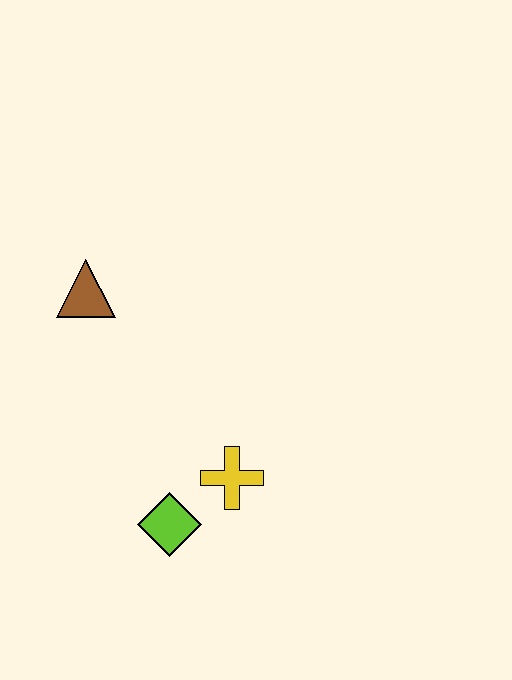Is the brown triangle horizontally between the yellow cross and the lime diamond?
No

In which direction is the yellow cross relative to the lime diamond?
The yellow cross is to the right of the lime diamond.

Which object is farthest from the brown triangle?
The lime diamond is farthest from the brown triangle.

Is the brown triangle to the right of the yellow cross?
No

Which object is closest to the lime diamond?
The yellow cross is closest to the lime diamond.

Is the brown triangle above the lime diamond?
Yes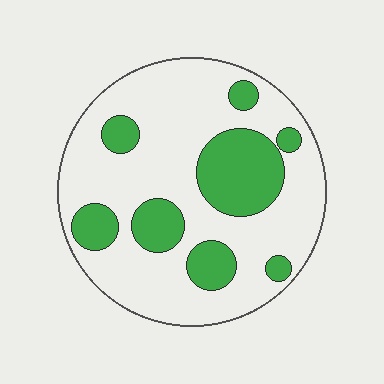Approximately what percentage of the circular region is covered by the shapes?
Approximately 25%.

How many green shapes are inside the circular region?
8.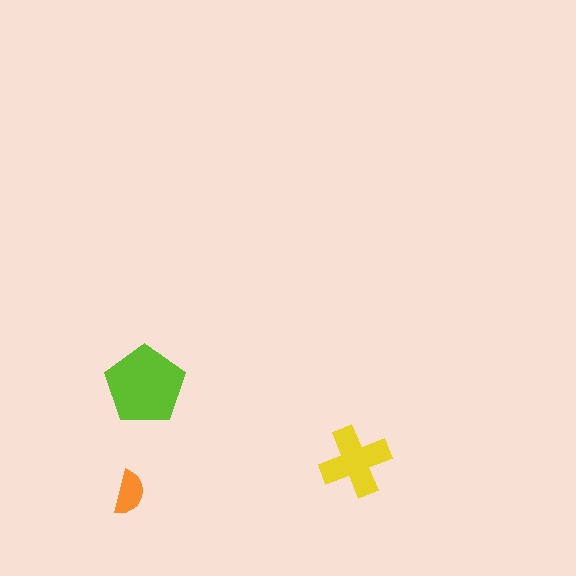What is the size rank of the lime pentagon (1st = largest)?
1st.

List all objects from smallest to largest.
The orange semicircle, the yellow cross, the lime pentagon.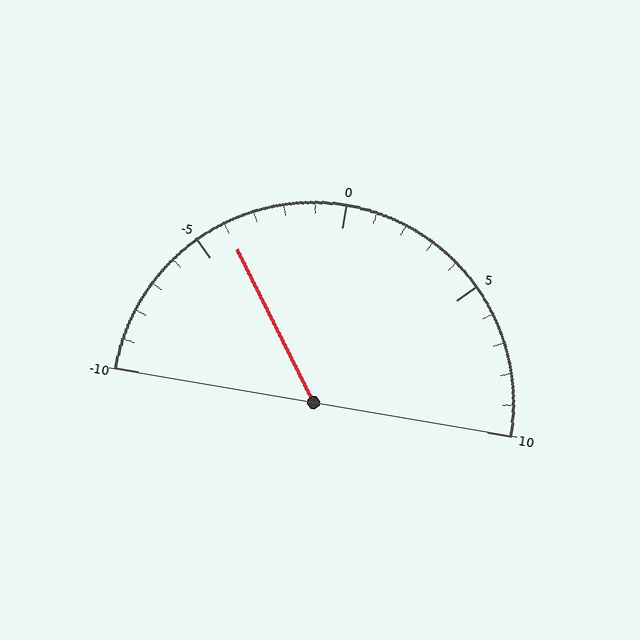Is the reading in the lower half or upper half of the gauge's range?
The reading is in the lower half of the range (-10 to 10).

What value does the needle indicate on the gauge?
The needle indicates approximately -4.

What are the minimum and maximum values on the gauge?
The gauge ranges from -10 to 10.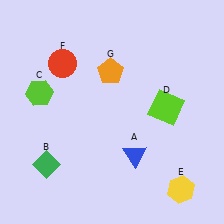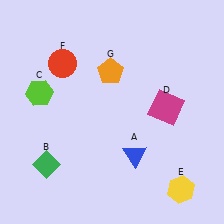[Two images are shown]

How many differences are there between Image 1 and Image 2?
There is 1 difference between the two images.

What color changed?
The square (D) changed from lime in Image 1 to magenta in Image 2.